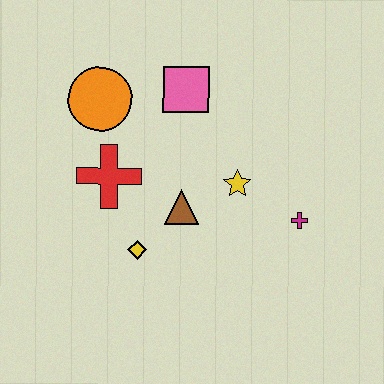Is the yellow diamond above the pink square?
No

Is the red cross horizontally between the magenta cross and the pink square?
No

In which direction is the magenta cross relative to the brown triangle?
The magenta cross is to the right of the brown triangle.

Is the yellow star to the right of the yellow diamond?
Yes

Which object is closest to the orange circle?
The red cross is closest to the orange circle.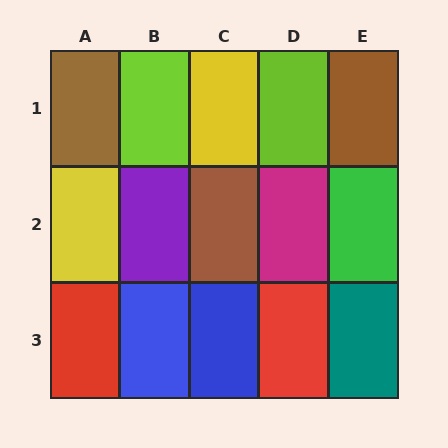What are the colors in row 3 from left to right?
Red, blue, blue, red, teal.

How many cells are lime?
2 cells are lime.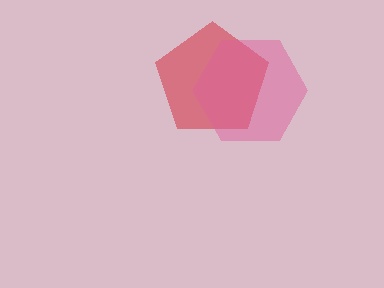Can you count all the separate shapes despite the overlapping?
Yes, there are 2 separate shapes.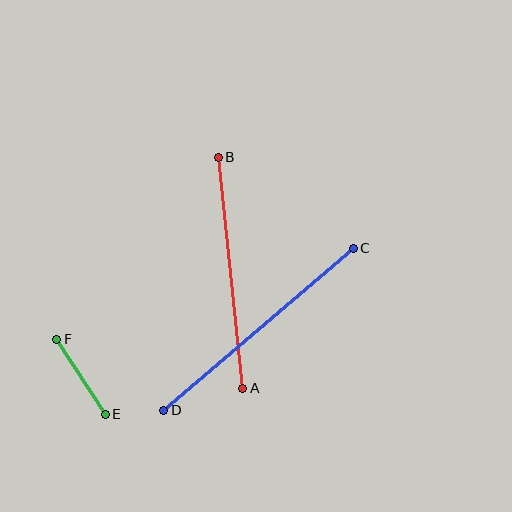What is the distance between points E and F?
The distance is approximately 89 pixels.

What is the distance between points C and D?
The distance is approximately 249 pixels.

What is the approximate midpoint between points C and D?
The midpoint is at approximately (259, 329) pixels.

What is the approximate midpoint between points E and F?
The midpoint is at approximately (81, 377) pixels.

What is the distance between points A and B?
The distance is approximately 232 pixels.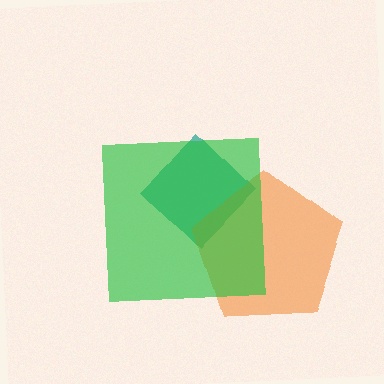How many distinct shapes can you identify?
There are 3 distinct shapes: a teal diamond, an orange pentagon, a green square.